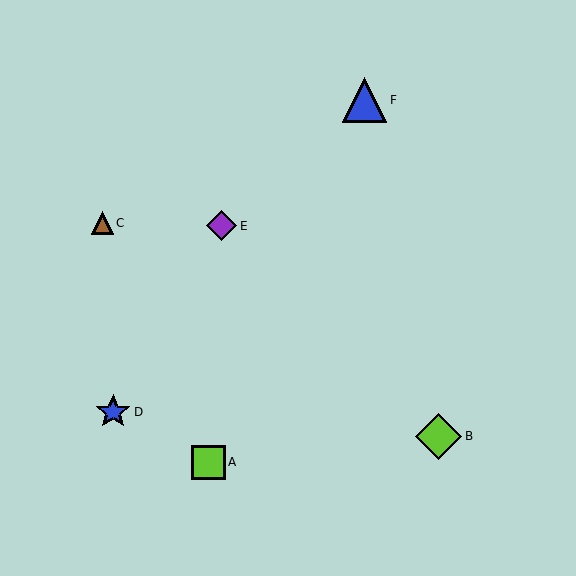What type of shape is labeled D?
Shape D is a blue star.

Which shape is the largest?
The lime diamond (labeled B) is the largest.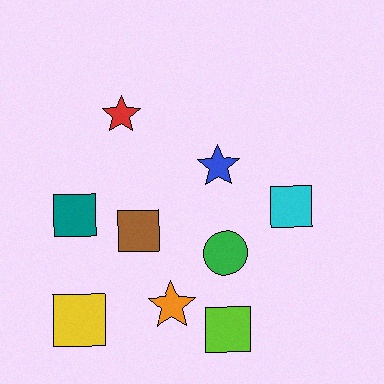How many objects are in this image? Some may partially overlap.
There are 9 objects.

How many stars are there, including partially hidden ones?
There are 3 stars.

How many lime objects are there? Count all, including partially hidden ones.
There is 1 lime object.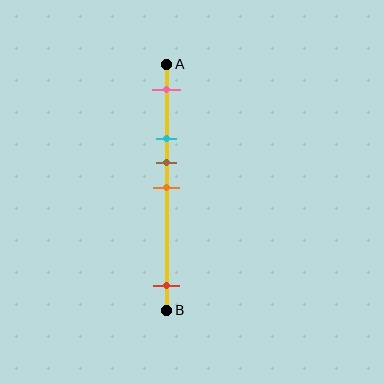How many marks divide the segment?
There are 5 marks dividing the segment.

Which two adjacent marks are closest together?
The brown and orange marks are the closest adjacent pair.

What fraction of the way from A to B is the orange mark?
The orange mark is approximately 50% (0.5) of the way from A to B.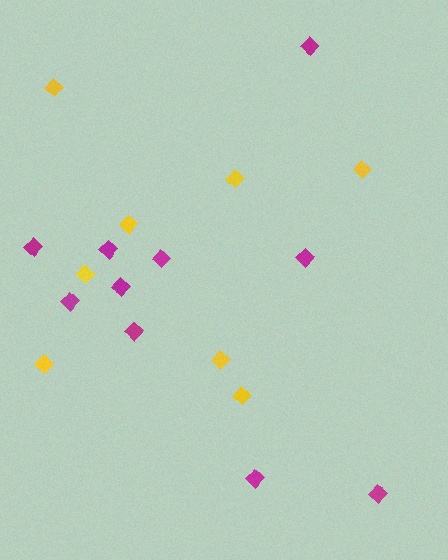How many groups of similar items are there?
There are 2 groups: one group of magenta diamonds (10) and one group of yellow diamonds (8).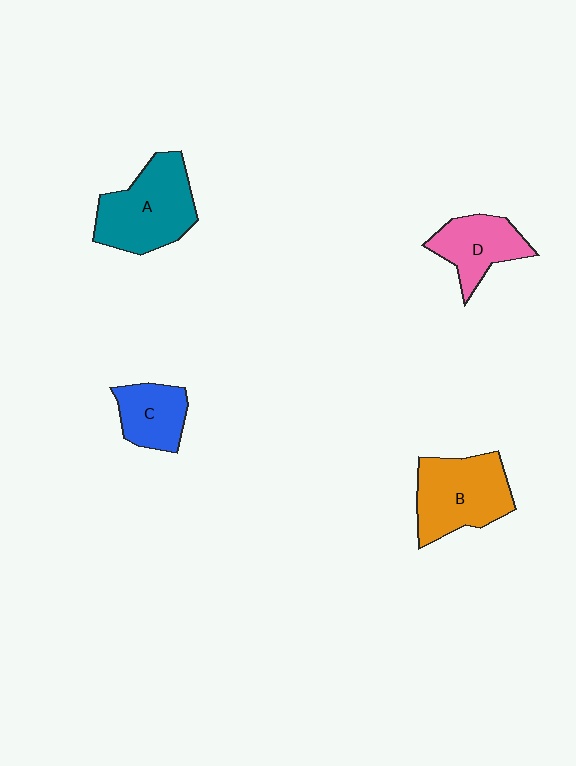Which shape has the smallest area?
Shape C (blue).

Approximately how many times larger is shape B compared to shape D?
Approximately 1.4 times.